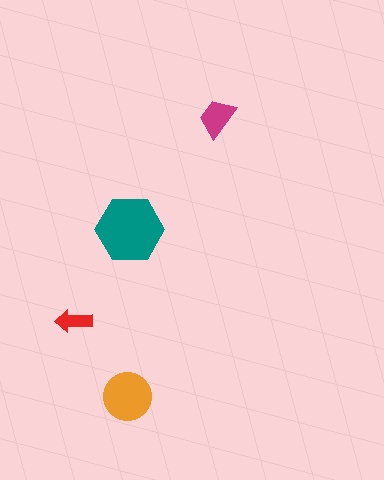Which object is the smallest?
The red arrow.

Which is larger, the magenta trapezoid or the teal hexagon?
The teal hexagon.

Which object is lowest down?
The orange circle is bottommost.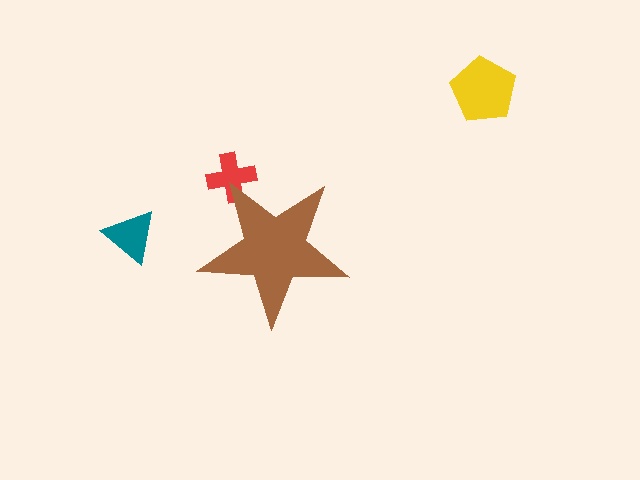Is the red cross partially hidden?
Yes, the red cross is partially hidden behind the brown star.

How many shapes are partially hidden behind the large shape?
1 shape is partially hidden.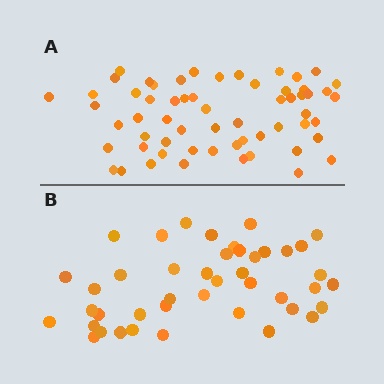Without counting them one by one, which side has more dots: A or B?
Region A (the top region) has more dots.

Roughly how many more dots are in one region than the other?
Region A has approximately 15 more dots than region B.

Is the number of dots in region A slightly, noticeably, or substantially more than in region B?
Region A has noticeably more, but not dramatically so. The ratio is roughly 1.4 to 1.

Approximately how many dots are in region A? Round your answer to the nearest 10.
About 60 dots.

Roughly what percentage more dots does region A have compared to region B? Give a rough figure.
About 40% more.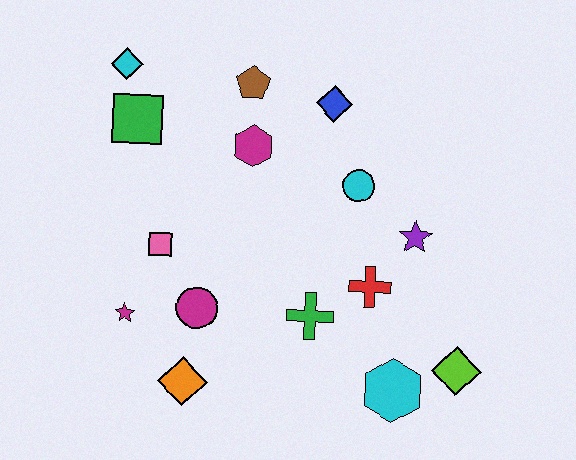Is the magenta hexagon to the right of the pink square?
Yes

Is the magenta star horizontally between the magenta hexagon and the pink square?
No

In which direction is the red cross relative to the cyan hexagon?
The red cross is above the cyan hexagon.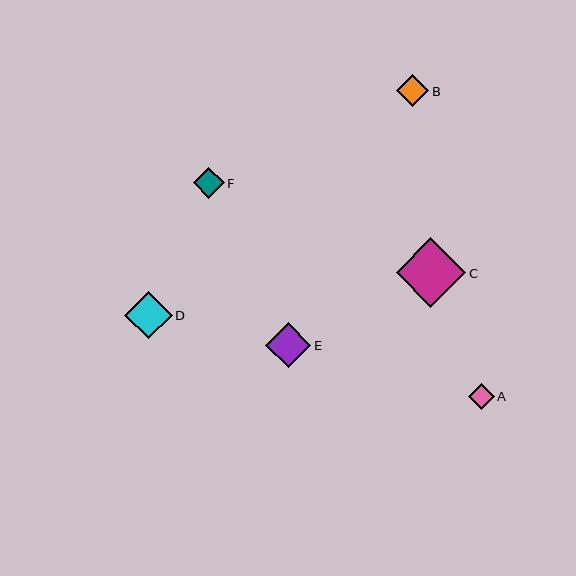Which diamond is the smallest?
Diamond A is the smallest with a size of approximately 25 pixels.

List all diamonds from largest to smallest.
From largest to smallest: C, D, E, B, F, A.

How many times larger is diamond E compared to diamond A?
Diamond E is approximately 1.8 times the size of diamond A.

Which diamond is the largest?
Diamond C is the largest with a size of approximately 70 pixels.